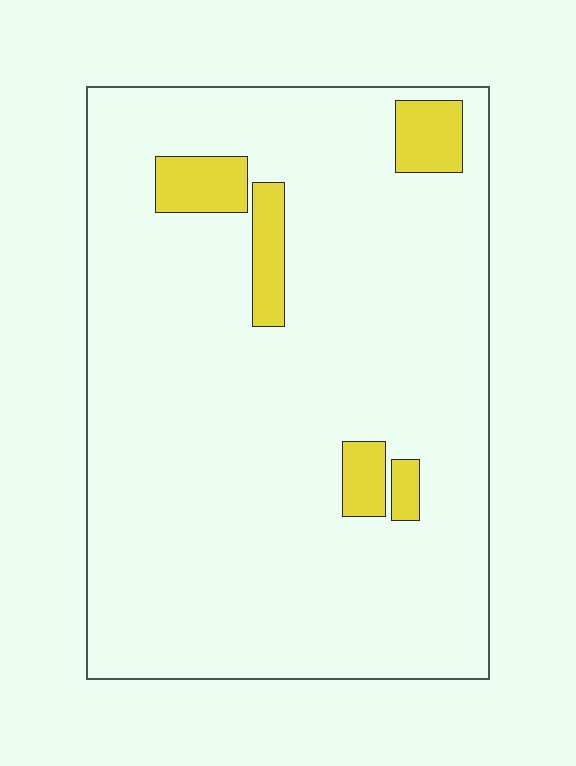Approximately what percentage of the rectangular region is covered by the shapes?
Approximately 10%.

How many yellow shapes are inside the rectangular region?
5.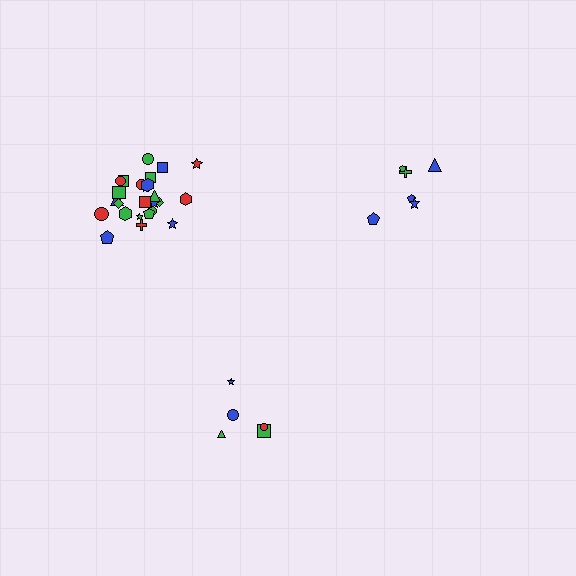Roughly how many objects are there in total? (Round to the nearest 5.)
Roughly 35 objects in total.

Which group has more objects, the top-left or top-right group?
The top-left group.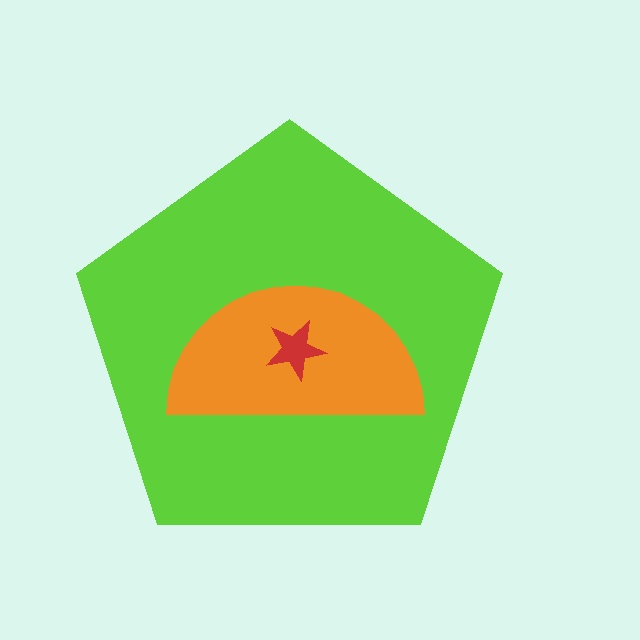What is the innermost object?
The red star.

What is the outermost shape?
The lime pentagon.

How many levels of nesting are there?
3.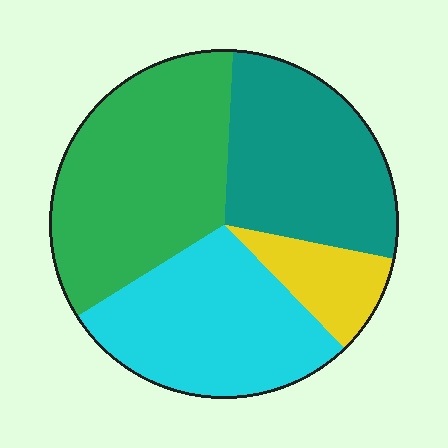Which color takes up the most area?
Green, at roughly 35%.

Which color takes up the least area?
Yellow, at roughly 10%.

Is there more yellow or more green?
Green.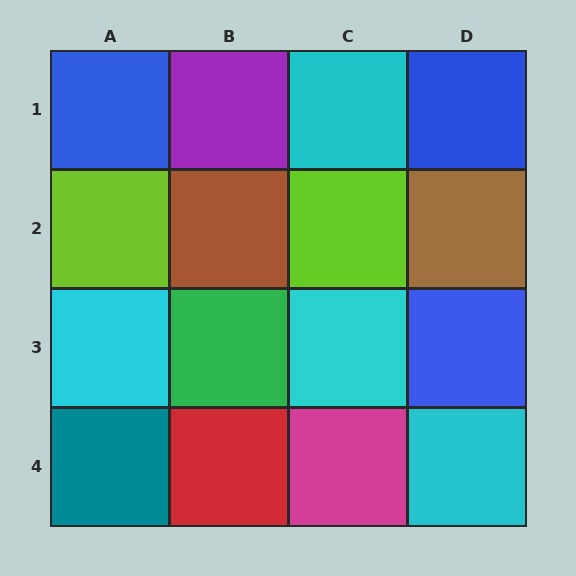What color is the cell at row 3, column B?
Green.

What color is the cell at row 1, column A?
Blue.